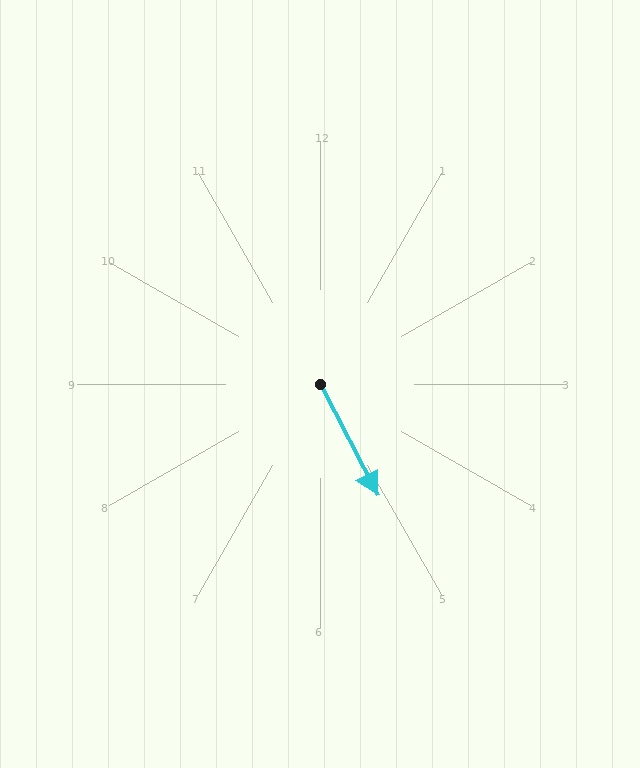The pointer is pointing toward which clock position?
Roughly 5 o'clock.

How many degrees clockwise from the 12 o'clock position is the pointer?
Approximately 153 degrees.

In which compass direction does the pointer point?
Southeast.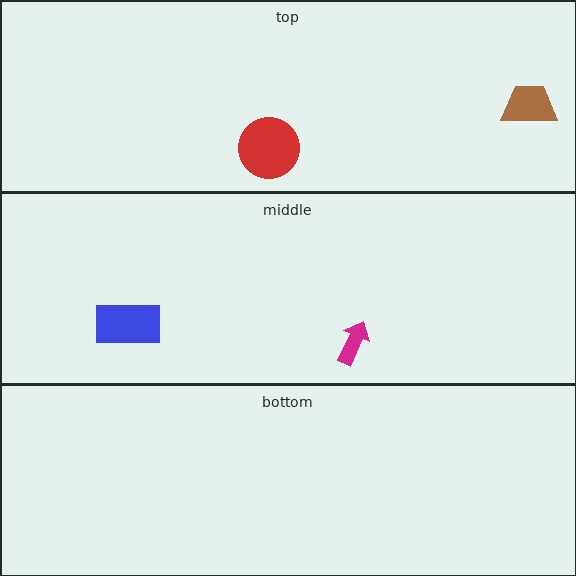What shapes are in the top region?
The brown trapezoid, the red circle.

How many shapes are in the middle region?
2.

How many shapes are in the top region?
2.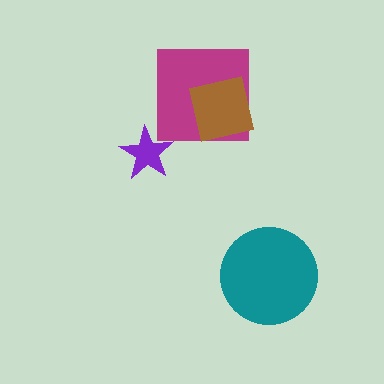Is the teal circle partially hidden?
No, no other shape covers it.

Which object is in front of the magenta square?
The brown square is in front of the magenta square.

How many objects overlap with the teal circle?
0 objects overlap with the teal circle.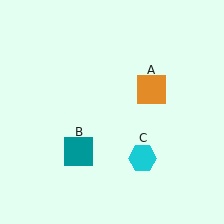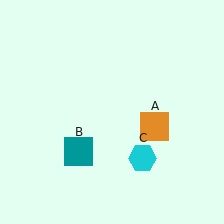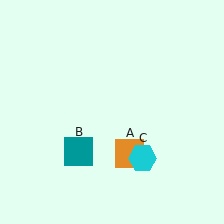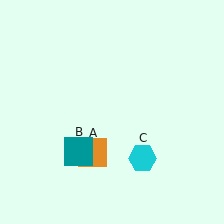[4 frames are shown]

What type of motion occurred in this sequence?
The orange square (object A) rotated clockwise around the center of the scene.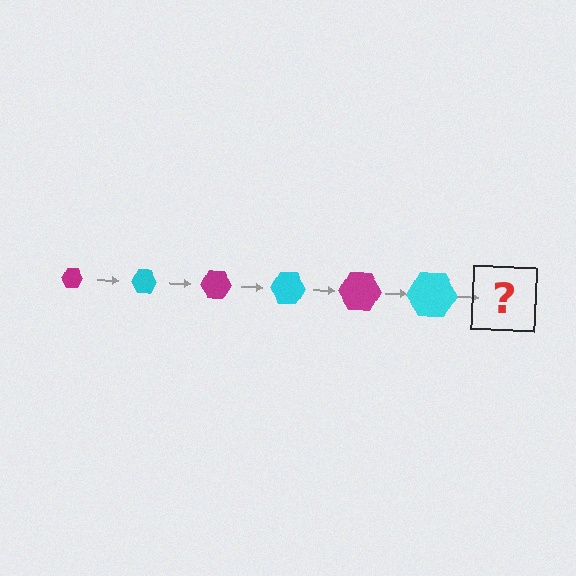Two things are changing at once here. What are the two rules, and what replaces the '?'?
The two rules are that the hexagon grows larger each step and the color cycles through magenta and cyan. The '?' should be a magenta hexagon, larger than the previous one.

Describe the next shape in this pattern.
It should be a magenta hexagon, larger than the previous one.